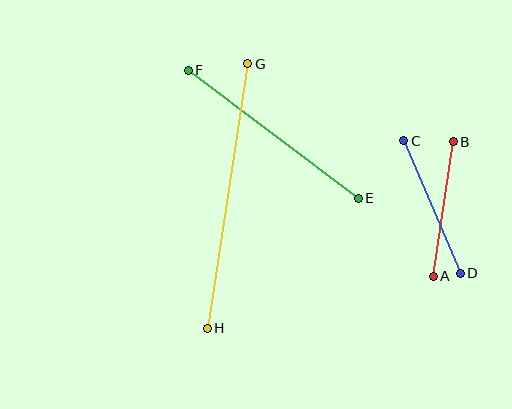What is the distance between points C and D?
The distance is approximately 144 pixels.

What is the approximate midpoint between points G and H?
The midpoint is at approximately (227, 196) pixels.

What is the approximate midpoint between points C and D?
The midpoint is at approximately (432, 207) pixels.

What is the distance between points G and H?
The distance is approximately 267 pixels.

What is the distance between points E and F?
The distance is approximately 213 pixels.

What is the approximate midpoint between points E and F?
The midpoint is at approximately (273, 134) pixels.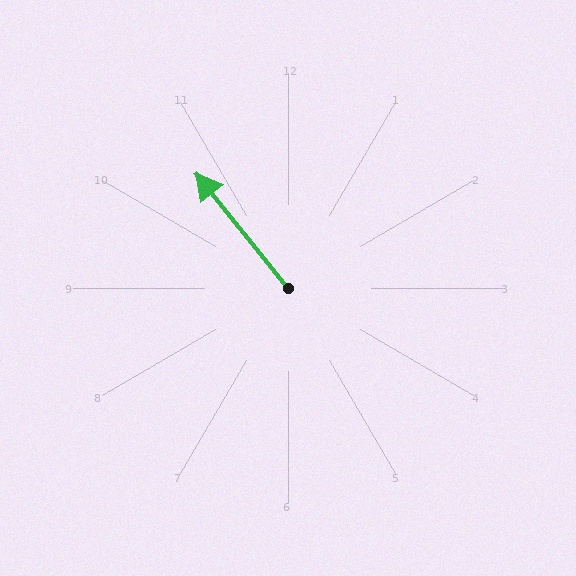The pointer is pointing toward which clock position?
Roughly 11 o'clock.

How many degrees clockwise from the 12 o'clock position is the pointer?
Approximately 321 degrees.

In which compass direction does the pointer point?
Northwest.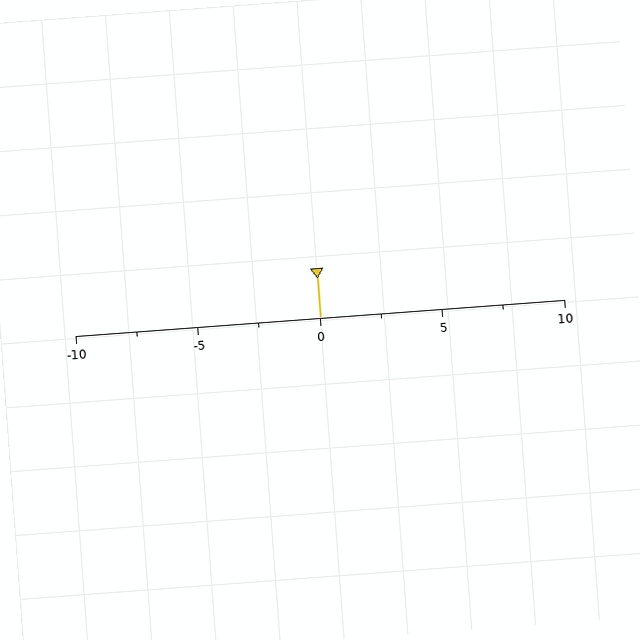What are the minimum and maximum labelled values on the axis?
The axis runs from -10 to 10.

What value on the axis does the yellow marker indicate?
The marker indicates approximately 0.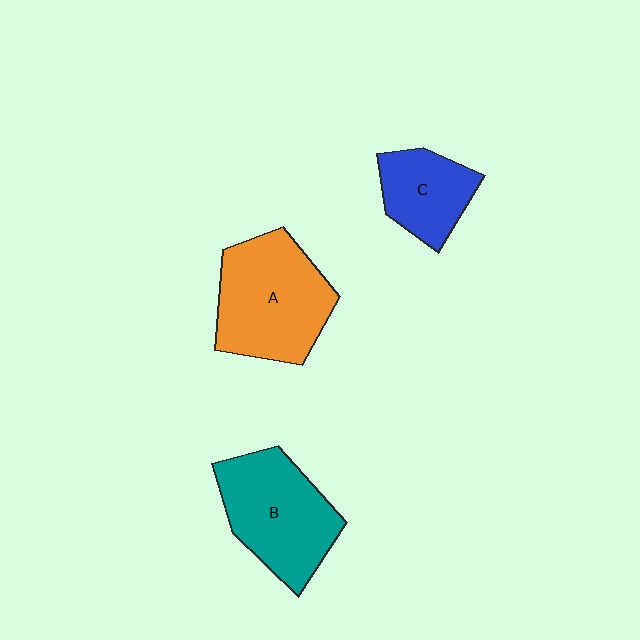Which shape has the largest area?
Shape A (orange).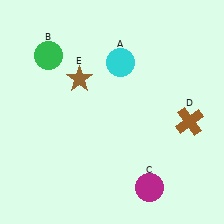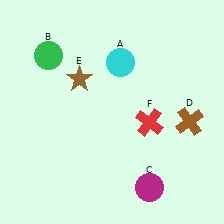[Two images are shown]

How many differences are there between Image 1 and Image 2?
There is 1 difference between the two images.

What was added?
A red cross (F) was added in Image 2.